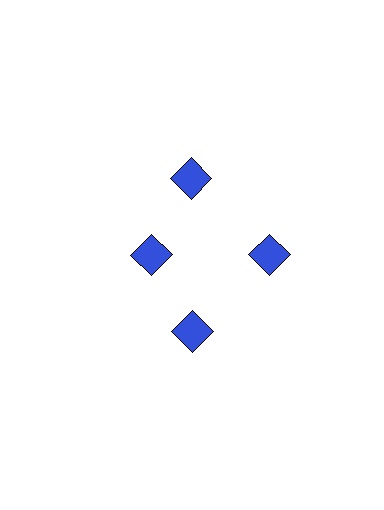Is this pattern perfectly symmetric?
No. The 4 blue diamonds are arranged in a ring, but one element near the 9 o'clock position is pulled inward toward the center, breaking the 4-fold rotational symmetry.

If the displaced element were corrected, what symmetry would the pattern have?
It would have 4-fold rotational symmetry — the pattern would map onto itself every 90 degrees.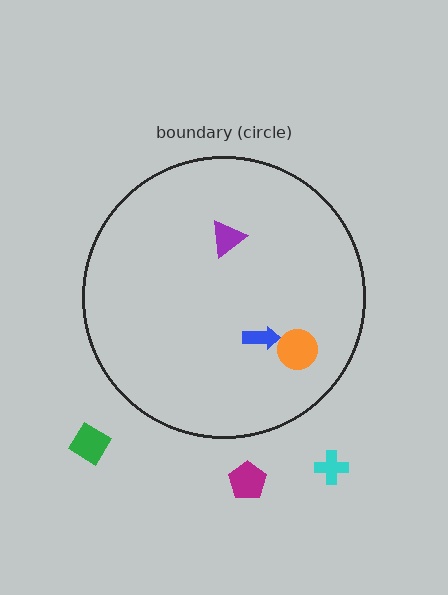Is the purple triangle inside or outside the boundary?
Inside.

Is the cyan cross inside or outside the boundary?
Outside.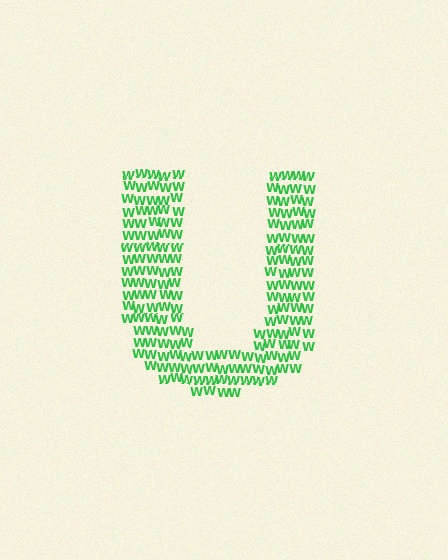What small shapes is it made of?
It is made of small letter W's.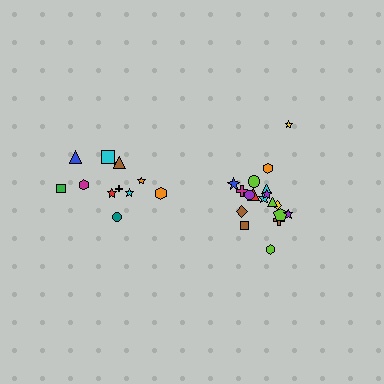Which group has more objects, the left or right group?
The right group.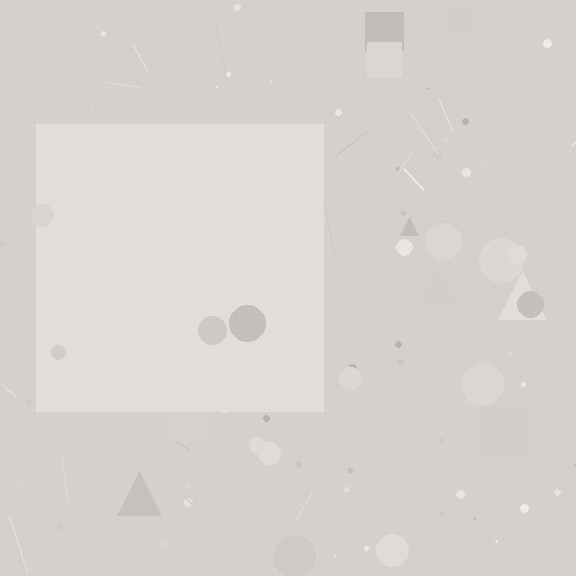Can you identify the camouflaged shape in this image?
The camouflaged shape is a square.